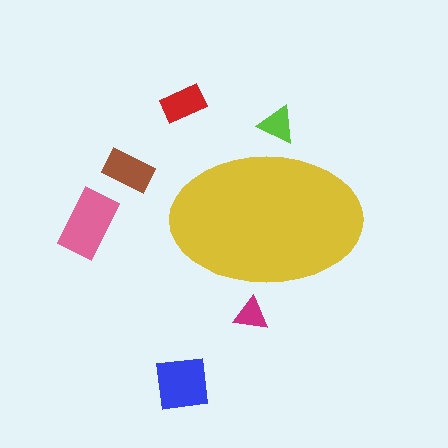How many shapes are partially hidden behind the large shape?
2 shapes are partially hidden.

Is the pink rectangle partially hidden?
No, the pink rectangle is fully visible.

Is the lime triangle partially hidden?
Yes, the lime triangle is partially hidden behind the yellow ellipse.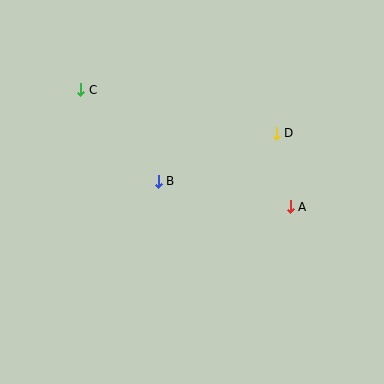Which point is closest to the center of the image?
Point B at (158, 181) is closest to the center.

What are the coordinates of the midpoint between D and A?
The midpoint between D and A is at (283, 170).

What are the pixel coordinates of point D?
Point D is at (276, 133).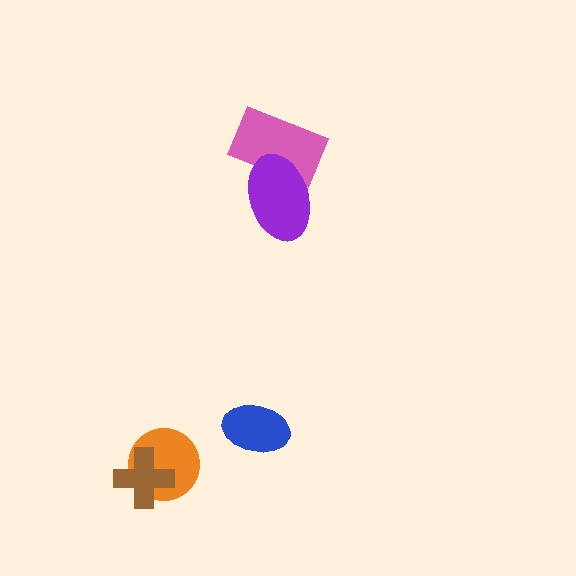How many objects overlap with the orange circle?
1 object overlaps with the orange circle.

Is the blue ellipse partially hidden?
No, no other shape covers it.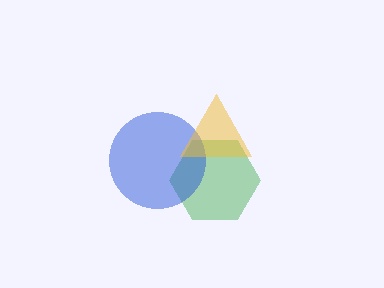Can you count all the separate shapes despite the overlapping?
Yes, there are 3 separate shapes.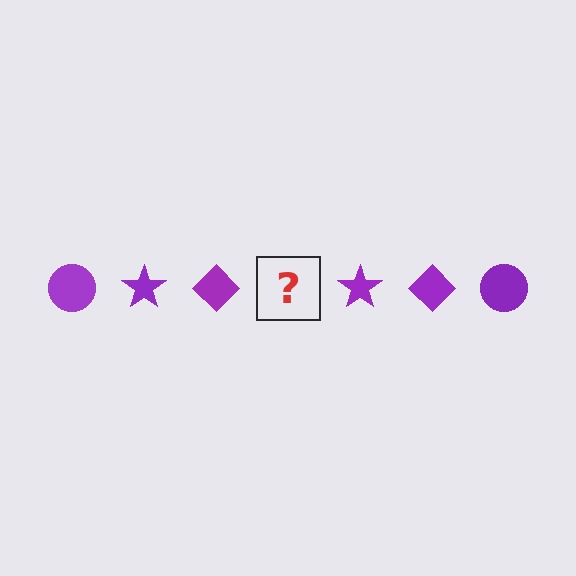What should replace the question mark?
The question mark should be replaced with a purple circle.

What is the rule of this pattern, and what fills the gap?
The rule is that the pattern cycles through circle, star, diamond shapes in purple. The gap should be filled with a purple circle.